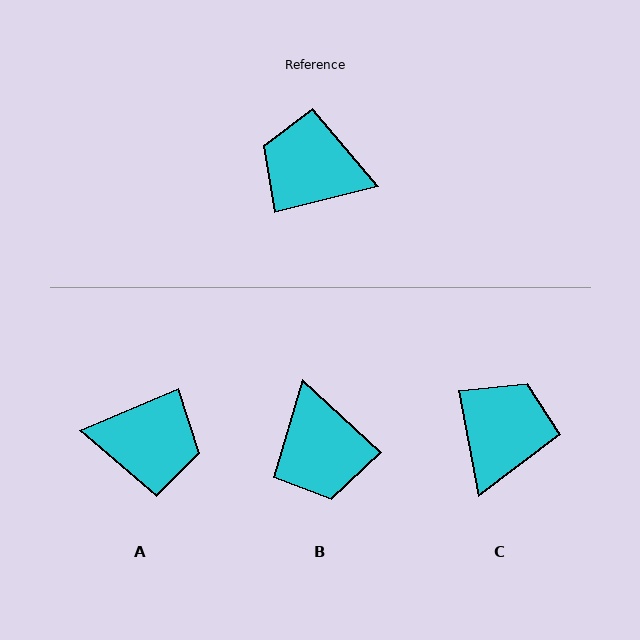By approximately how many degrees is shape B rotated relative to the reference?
Approximately 123 degrees counter-clockwise.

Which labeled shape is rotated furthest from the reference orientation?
A, about 171 degrees away.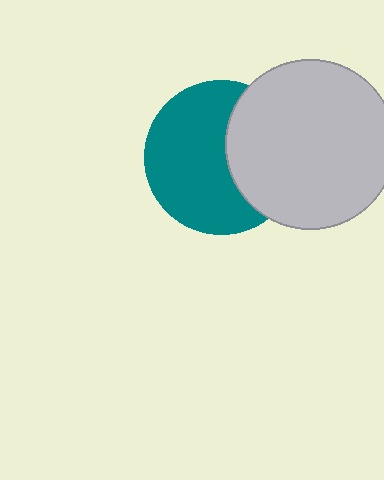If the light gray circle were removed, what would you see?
You would see the complete teal circle.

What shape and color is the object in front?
The object in front is a light gray circle.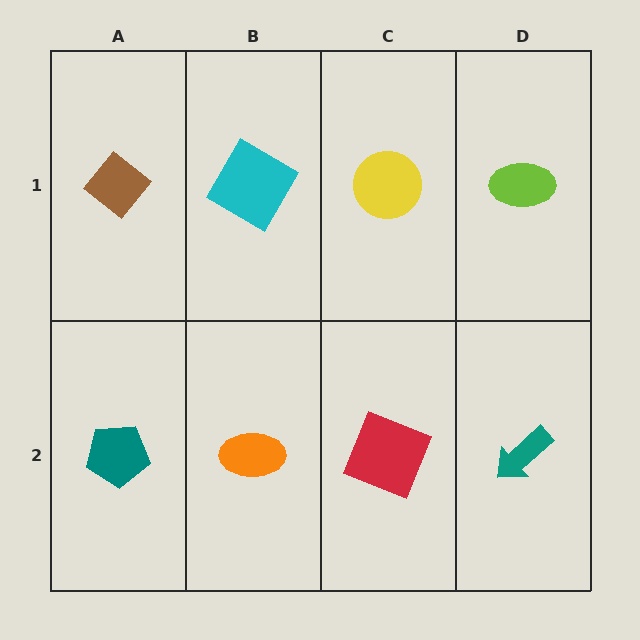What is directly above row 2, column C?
A yellow circle.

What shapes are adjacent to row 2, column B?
A cyan square (row 1, column B), a teal pentagon (row 2, column A), a red square (row 2, column C).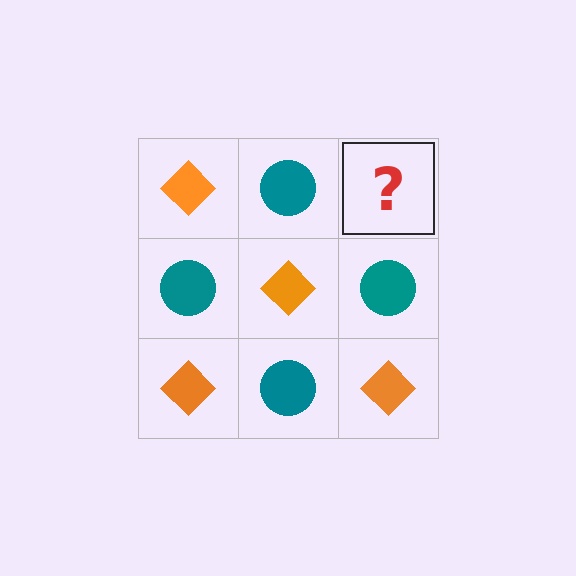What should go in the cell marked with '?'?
The missing cell should contain an orange diamond.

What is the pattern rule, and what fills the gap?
The rule is that it alternates orange diamond and teal circle in a checkerboard pattern. The gap should be filled with an orange diamond.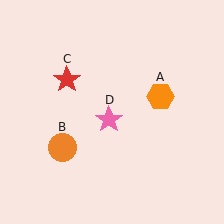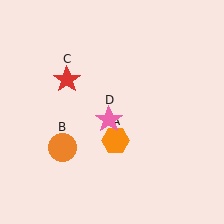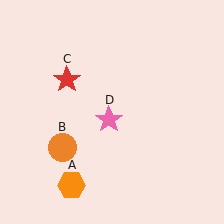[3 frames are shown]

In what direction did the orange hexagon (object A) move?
The orange hexagon (object A) moved down and to the left.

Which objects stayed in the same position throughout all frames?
Orange circle (object B) and red star (object C) and pink star (object D) remained stationary.